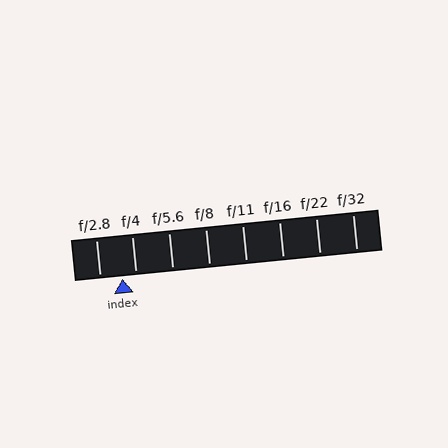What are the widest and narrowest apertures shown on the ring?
The widest aperture shown is f/2.8 and the narrowest is f/32.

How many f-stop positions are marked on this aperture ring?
There are 8 f-stop positions marked.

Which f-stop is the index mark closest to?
The index mark is closest to f/4.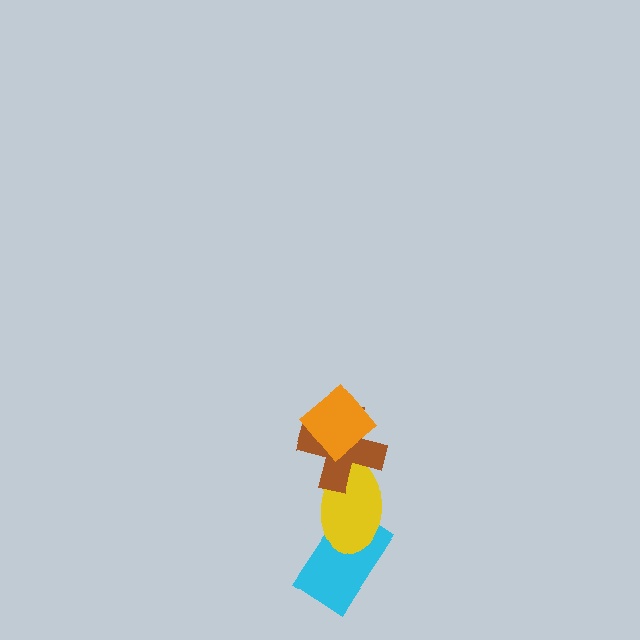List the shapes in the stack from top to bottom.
From top to bottom: the orange diamond, the brown cross, the yellow ellipse, the cyan rectangle.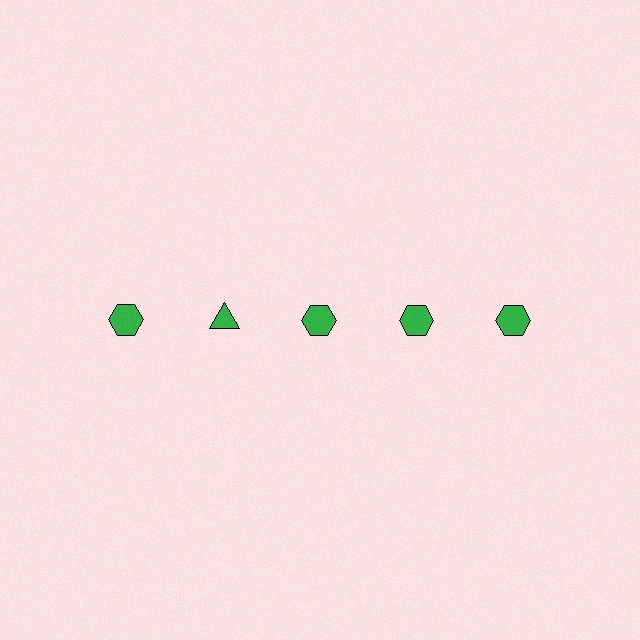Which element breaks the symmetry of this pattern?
The green triangle in the top row, second from left column breaks the symmetry. All other shapes are green hexagons.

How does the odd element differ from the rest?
It has a different shape: triangle instead of hexagon.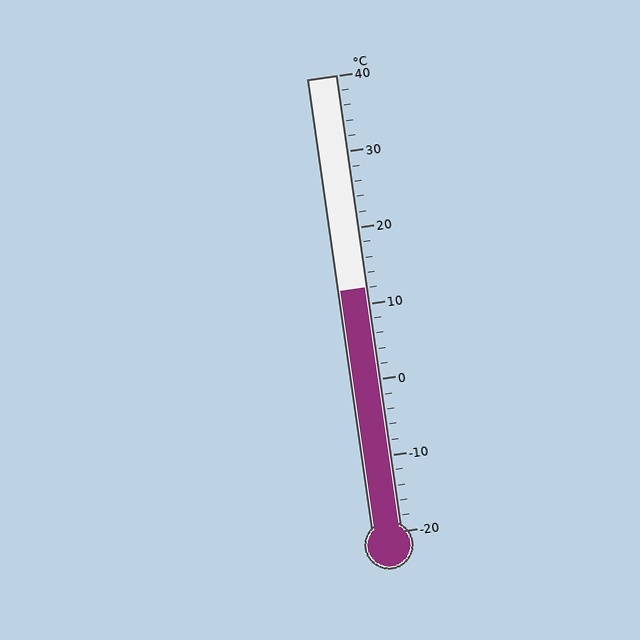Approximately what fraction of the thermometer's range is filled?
The thermometer is filled to approximately 55% of its range.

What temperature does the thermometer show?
The thermometer shows approximately 12°C.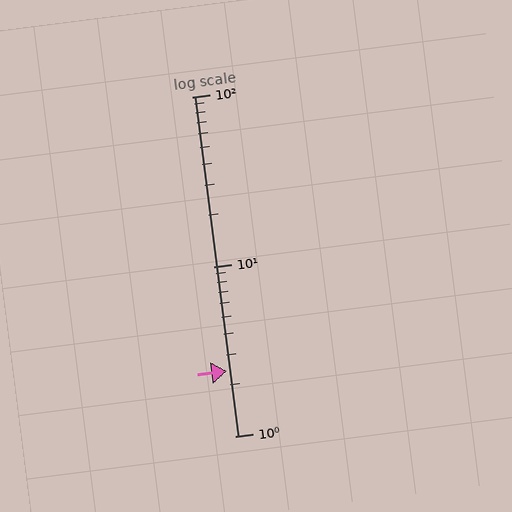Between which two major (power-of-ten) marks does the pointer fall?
The pointer is between 1 and 10.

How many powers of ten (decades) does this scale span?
The scale spans 2 decades, from 1 to 100.